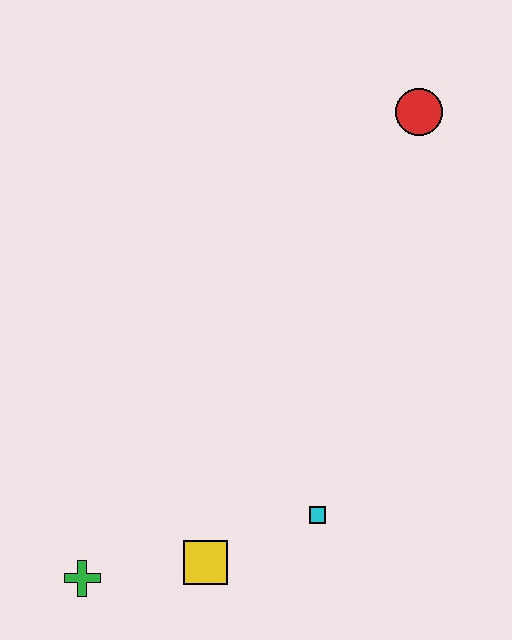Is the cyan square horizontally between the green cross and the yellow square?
No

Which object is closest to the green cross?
The yellow square is closest to the green cross.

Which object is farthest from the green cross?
The red circle is farthest from the green cross.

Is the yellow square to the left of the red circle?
Yes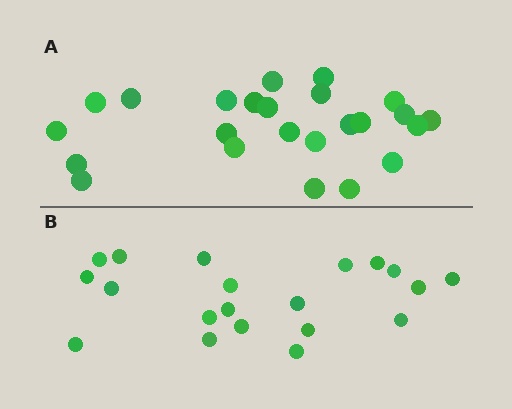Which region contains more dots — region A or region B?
Region A (the top region) has more dots.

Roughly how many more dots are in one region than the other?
Region A has about 4 more dots than region B.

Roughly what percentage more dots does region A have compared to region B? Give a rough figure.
About 20% more.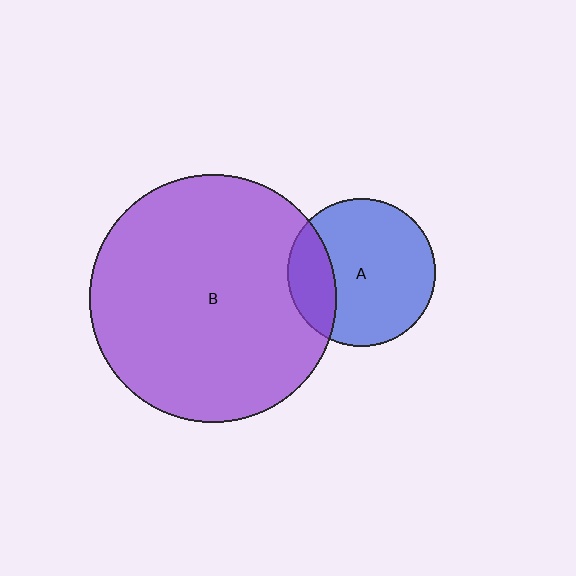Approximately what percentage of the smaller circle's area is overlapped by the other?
Approximately 25%.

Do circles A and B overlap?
Yes.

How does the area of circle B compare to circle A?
Approximately 2.8 times.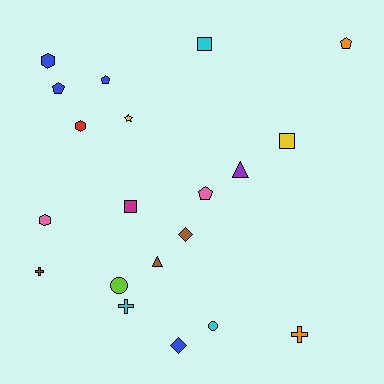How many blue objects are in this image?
There are 4 blue objects.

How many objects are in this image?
There are 20 objects.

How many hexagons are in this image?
There are 3 hexagons.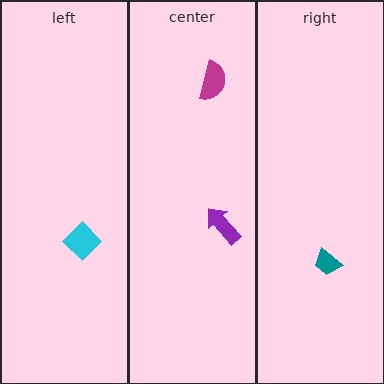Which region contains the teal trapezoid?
The right region.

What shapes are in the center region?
The magenta semicircle, the purple arrow.